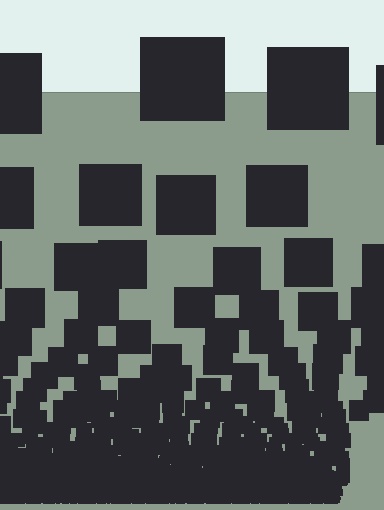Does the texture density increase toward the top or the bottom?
Density increases toward the bottom.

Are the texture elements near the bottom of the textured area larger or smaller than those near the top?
Smaller. The gradient is inverted — elements near the bottom are smaller and denser.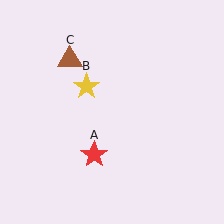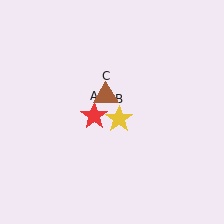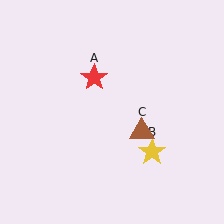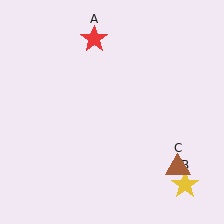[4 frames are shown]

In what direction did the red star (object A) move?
The red star (object A) moved up.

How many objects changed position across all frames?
3 objects changed position: red star (object A), yellow star (object B), brown triangle (object C).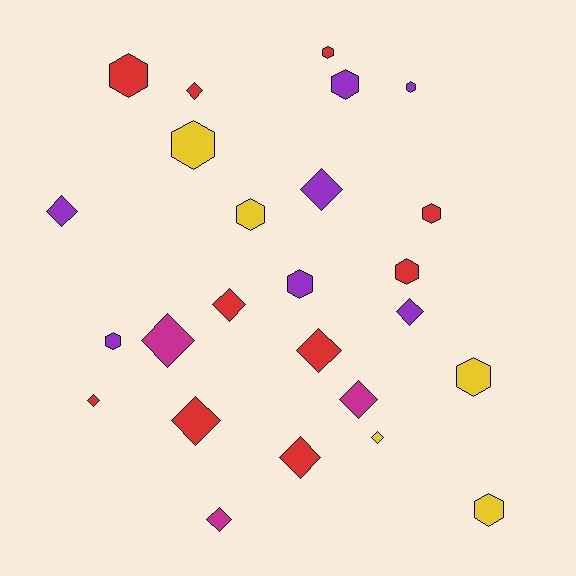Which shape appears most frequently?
Diamond, with 13 objects.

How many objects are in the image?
There are 25 objects.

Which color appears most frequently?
Red, with 10 objects.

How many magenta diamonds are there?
There are 3 magenta diamonds.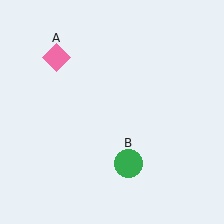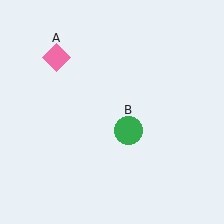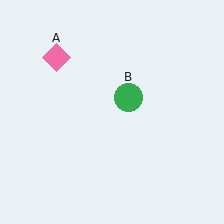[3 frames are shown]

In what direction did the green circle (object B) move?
The green circle (object B) moved up.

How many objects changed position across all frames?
1 object changed position: green circle (object B).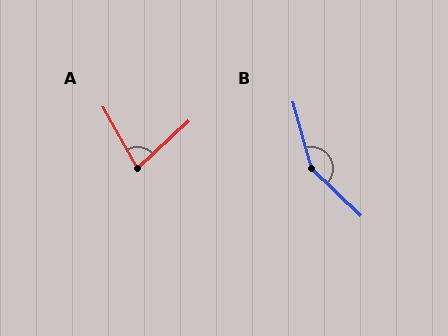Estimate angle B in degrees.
Approximately 150 degrees.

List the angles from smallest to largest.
A (76°), B (150°).